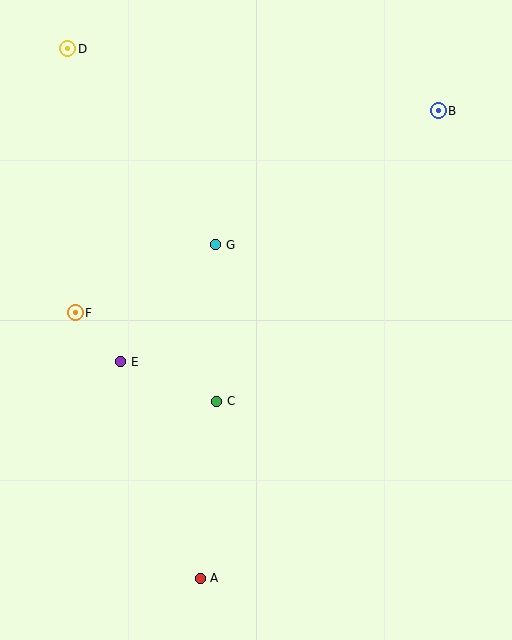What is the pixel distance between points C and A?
The distance between C and A is 178 pixels.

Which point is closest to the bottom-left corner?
Point A is closest to the bottom-left corner.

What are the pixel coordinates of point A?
Point A is at (200, 578).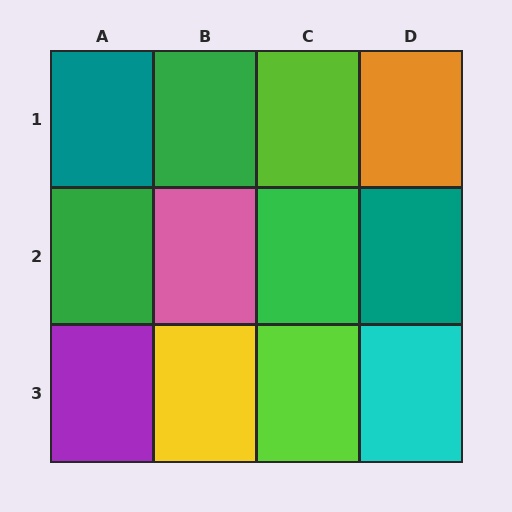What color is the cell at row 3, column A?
Purple.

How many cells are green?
3 cells are green.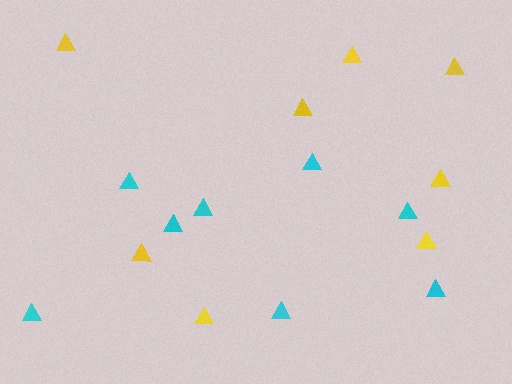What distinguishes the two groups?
There are 2 groups: one group of cyan triangles (8) and one group of yellow triangles (8).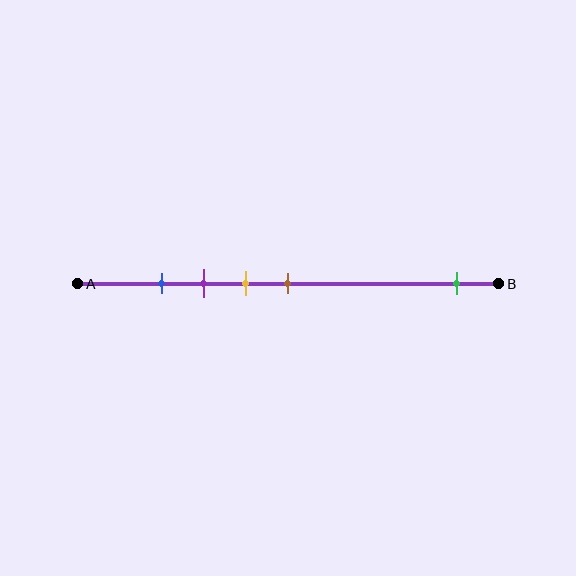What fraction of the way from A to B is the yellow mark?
The yellow mark is approximately 40% (0.4) of the way from A to B.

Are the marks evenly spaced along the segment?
No, the marks are not evenly spaced.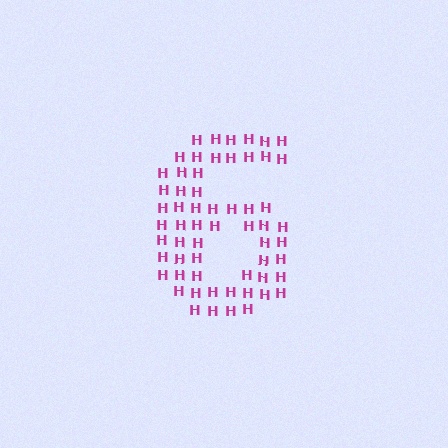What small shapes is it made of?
It is made of small letter H's.